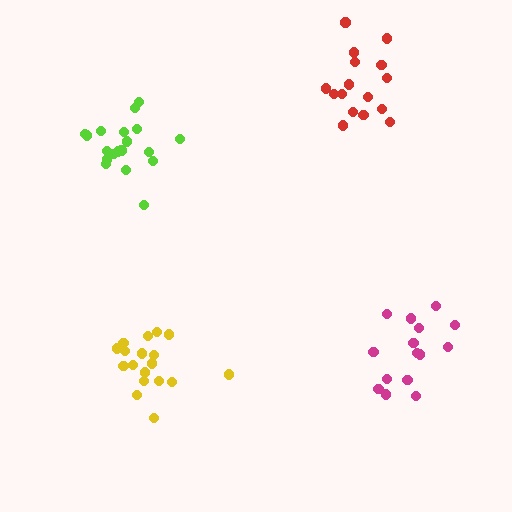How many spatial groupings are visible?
There are 4 spatial groupings.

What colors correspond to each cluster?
The clusters are colored: lime, red, magenta, yellow.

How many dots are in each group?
Group 1: 19 dots, Group 2: 16 dots, Group 3: 15 dots, Group 4: 18 dots (68 total).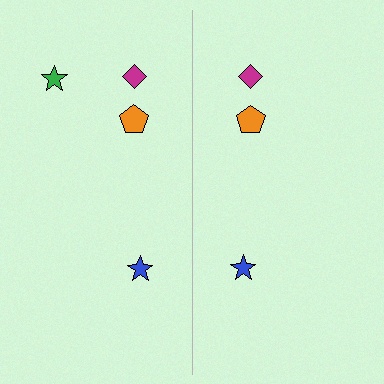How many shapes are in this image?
There are 7 shapes in this image.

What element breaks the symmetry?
A green star is missing from the right side.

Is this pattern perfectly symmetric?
No, the pattern is not perfectly symmetric. A green star is missing from the right side.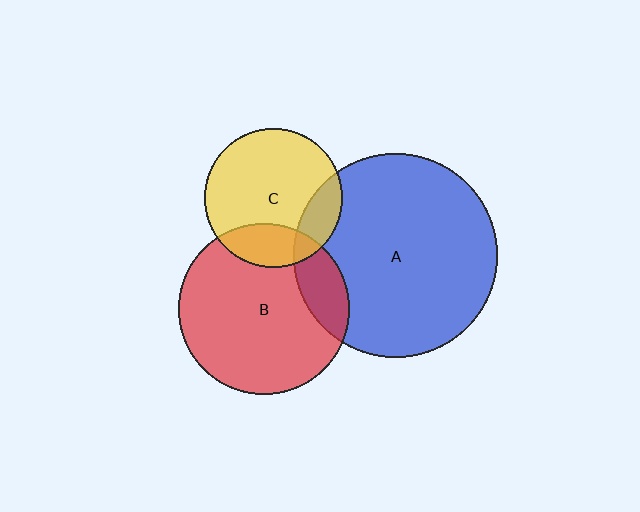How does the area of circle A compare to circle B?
Approximately 1.4 times.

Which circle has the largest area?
Circle A (blue).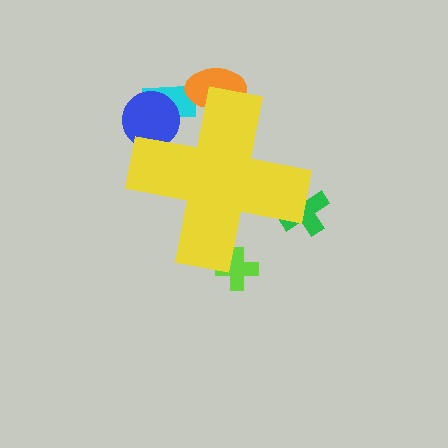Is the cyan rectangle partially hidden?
Yes, the cyan rectangle is partially hidden behind the yellow cross.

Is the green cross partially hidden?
Yes, the green cross is partially hidden behind the yellow cross.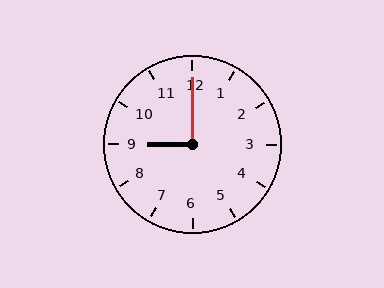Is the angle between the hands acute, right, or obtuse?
It is right.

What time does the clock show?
9:00.